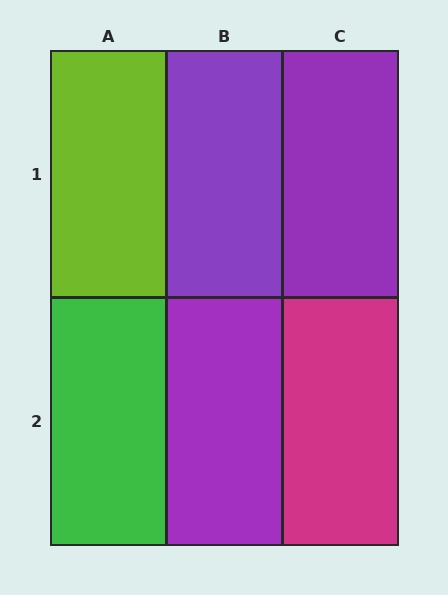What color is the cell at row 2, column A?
Green.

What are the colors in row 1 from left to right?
Lime, purple, purple.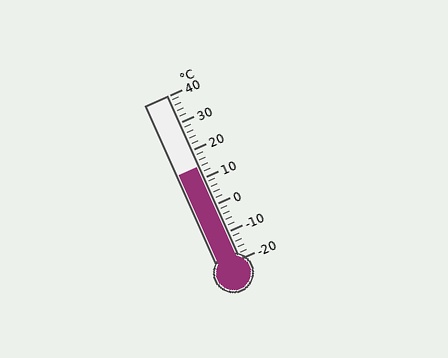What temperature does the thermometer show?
The thermometer shows approximately 14°C.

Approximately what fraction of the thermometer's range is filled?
The thermometer is filled to approximately 55% of its range.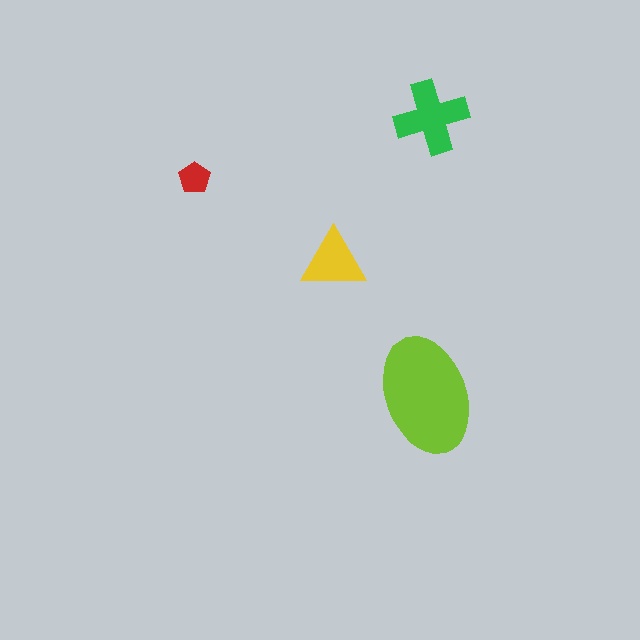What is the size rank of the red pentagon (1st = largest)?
4th.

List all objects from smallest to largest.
The red pentagon, the yellow triangle, the green cross, the lime ellipse.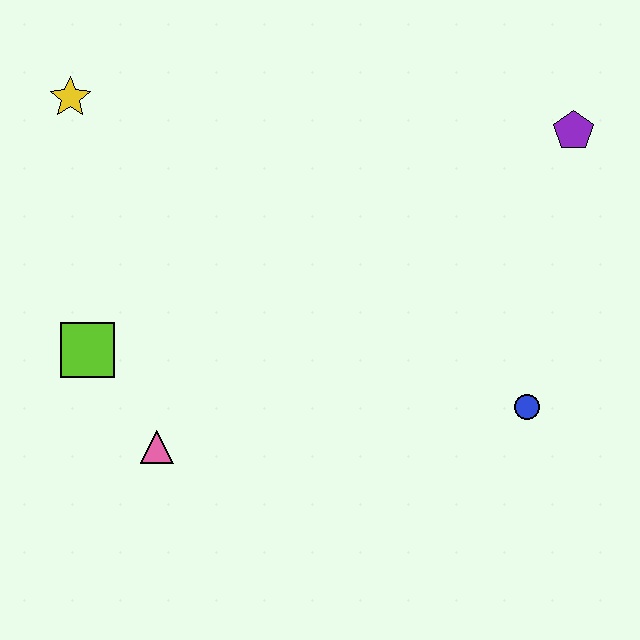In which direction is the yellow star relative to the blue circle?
The yellow star is to the left of the blue circle.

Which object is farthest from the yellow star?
The blue circle is farthest from the yellow star.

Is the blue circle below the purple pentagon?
Yes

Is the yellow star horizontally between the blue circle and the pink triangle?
No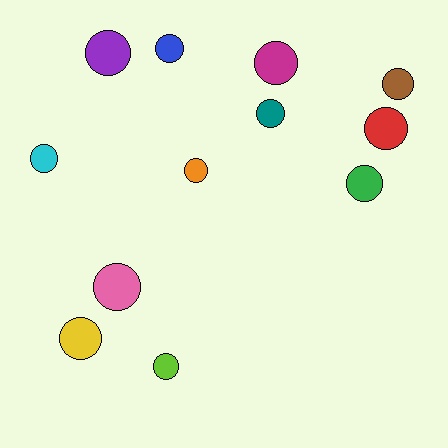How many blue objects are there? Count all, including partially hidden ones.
There is 1 blue object.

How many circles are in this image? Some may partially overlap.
There are 12 circles.